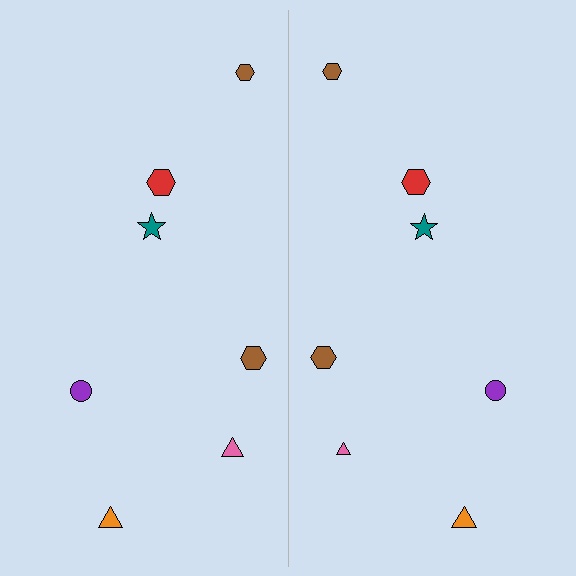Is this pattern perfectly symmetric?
No, the pattern is not perfectly symmetric. The pink triangle on the right side has a different size than its mirror counterpart.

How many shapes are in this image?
There are 14 shapes in this image.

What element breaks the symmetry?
The pink triangle on the right side has a different size than its mirror counterpart.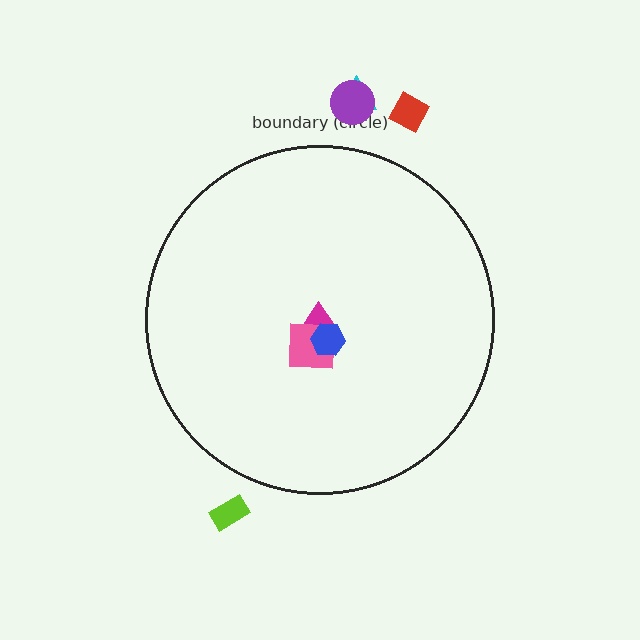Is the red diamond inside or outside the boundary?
Outside.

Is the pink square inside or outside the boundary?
Inside.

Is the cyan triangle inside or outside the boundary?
Outside.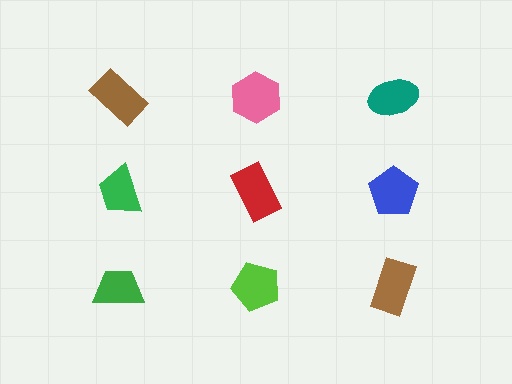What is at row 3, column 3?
A brown rectangle.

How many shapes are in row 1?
3 shapes.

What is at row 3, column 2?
A lime pentagon.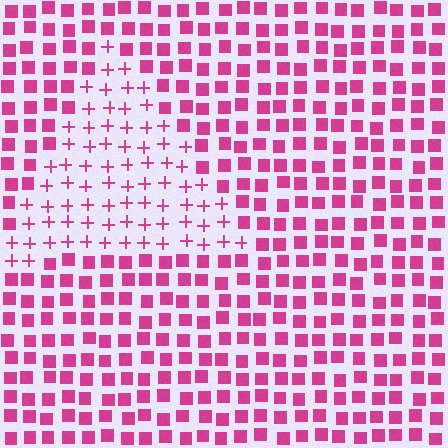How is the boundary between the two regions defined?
The boundary is defined by a change in element shape: plus signs inside vs. squares outside. All elements share the same color and spacing.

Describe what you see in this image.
The image is filled with small magenta elements arranged in a uniform grid. A triangle-shaped region contains plus signs, while the surrounding area contains squares. The boundary is defined purely by the change in element shape.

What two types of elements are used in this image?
The image uses plus signs inside the triangle region and squares outside it.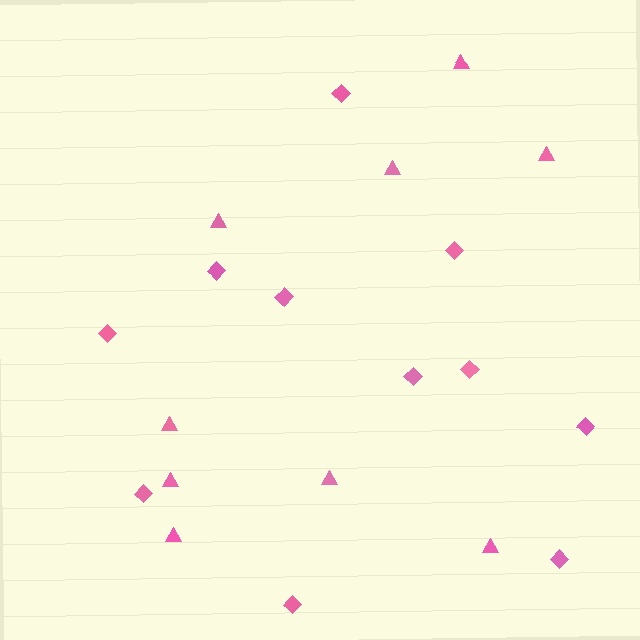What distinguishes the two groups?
There are 2 groups: one group of triangles (9) and one group of diamonds (11).